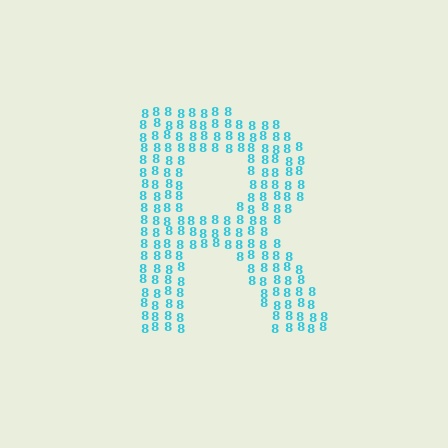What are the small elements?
The small elements are digit 8's.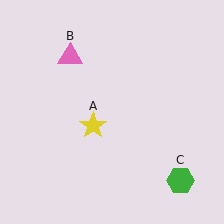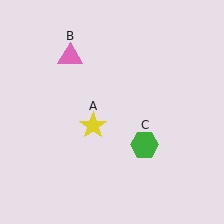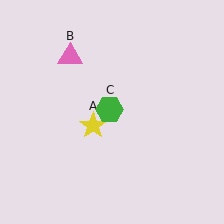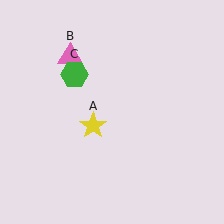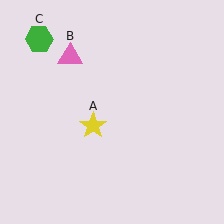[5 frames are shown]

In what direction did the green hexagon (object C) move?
The green hexagon (object C) moved up and to the left.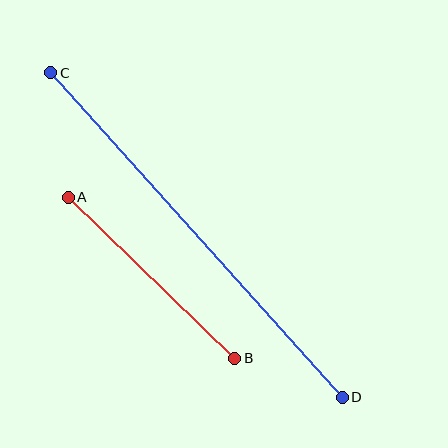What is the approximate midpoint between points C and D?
The midpoint is at approximately (197, 235) pixels.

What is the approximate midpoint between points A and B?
The midpoint is at approximately (151, 278) pixels.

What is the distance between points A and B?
The distance is approximately 232 pixels.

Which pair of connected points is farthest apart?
Points C and D are farthest apart.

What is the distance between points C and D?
The distance is approximately 436 pixels.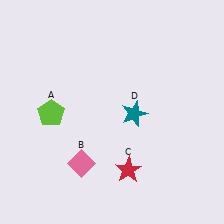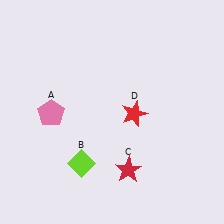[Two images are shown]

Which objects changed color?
A changed from lime to pink. B changed from pink to lime. D changed from teal to red.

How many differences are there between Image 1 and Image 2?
There are 3 differences between the two images.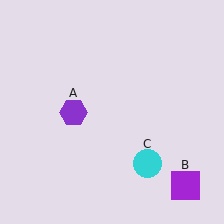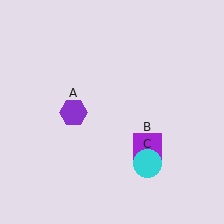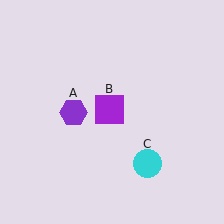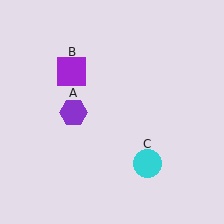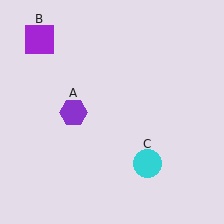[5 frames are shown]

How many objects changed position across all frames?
1 object changed position: purple square (object B).